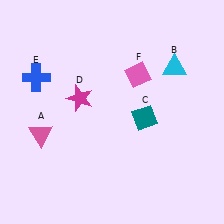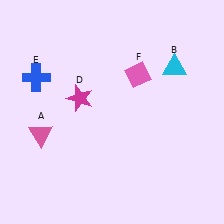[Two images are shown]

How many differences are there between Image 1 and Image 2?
There is 1 difference between the two images.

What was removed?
The teal diamond (C) was removed in Image 2.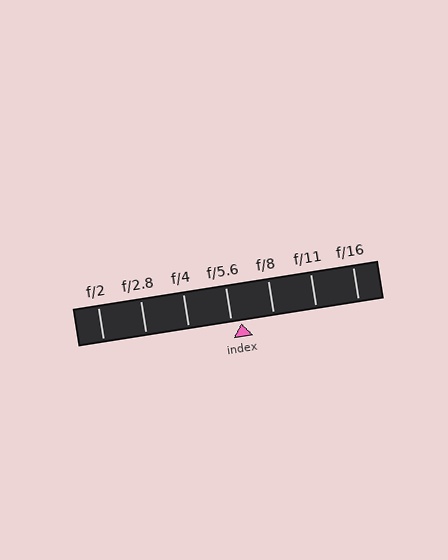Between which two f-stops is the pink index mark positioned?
The index mark is between f/5.6 and f/8.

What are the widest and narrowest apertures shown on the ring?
The widest aperture shown is f/2 and the narrowest is f/16.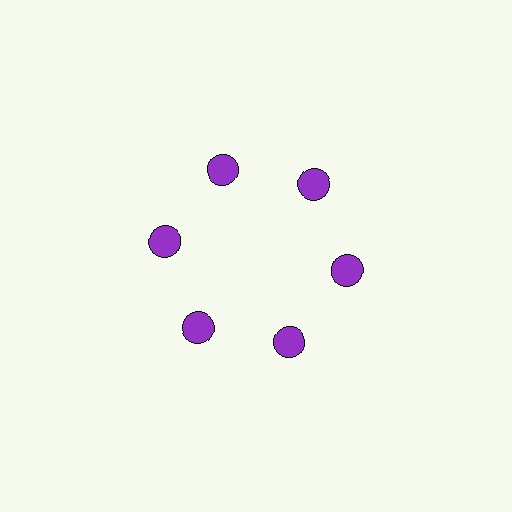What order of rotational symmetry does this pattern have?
This pattern has 6-fold rotational symmetry.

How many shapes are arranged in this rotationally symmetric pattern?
There are 6 shapes, arranged in 6 groups of 1.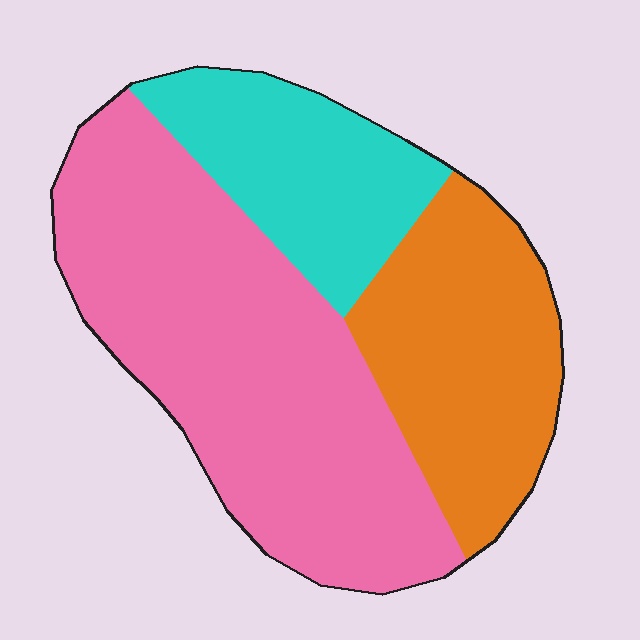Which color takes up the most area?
Pink, at roughly 50%.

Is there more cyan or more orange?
Orange.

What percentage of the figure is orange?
Orange takes up about one quarter (1/4) of the figure.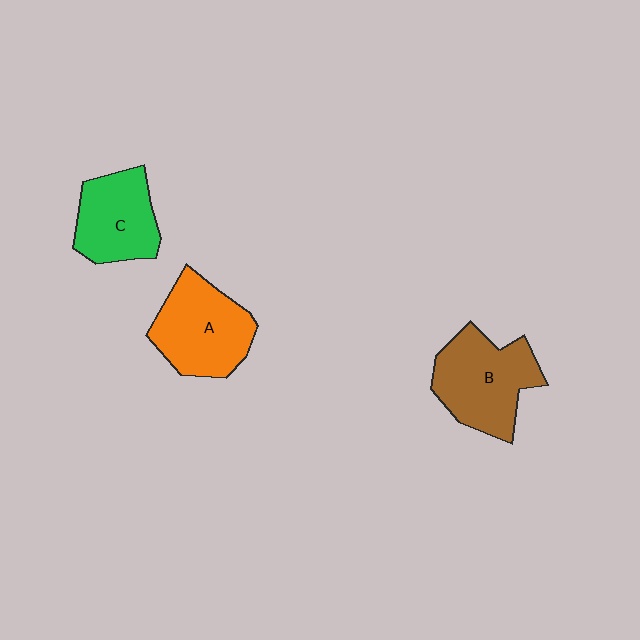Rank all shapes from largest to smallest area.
From largest to smallest: B (brown), A (orange), C (green).